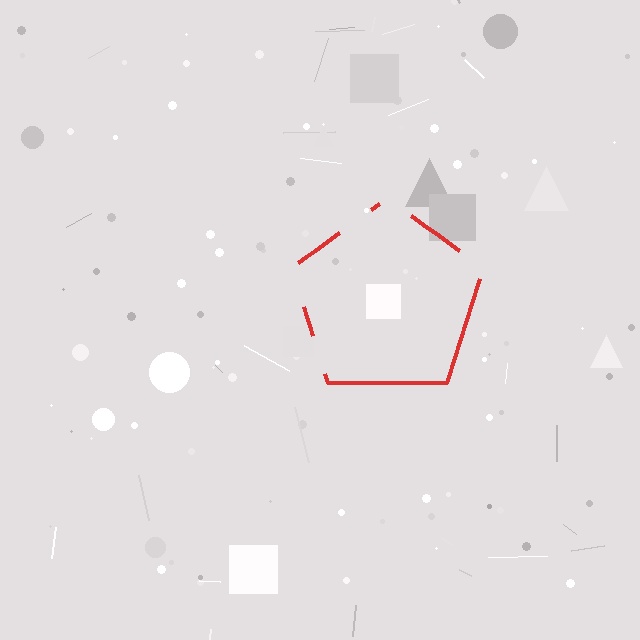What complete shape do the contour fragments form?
The contour fragments form a pentagon.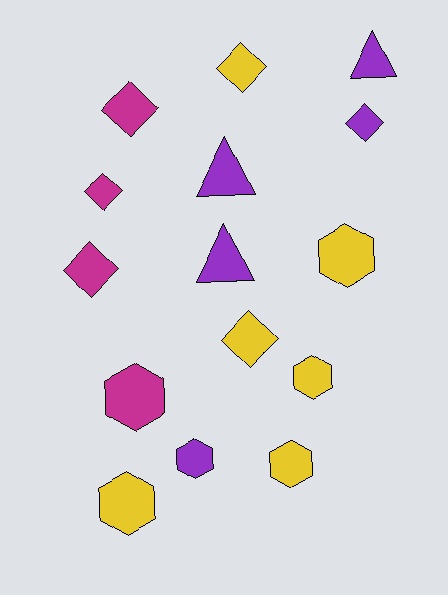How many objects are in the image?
There are 15 objects.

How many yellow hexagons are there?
There are 4 yellow hexagons.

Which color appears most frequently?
Yellow, with 6 objects.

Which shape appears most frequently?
Hexagon, with 6 objects.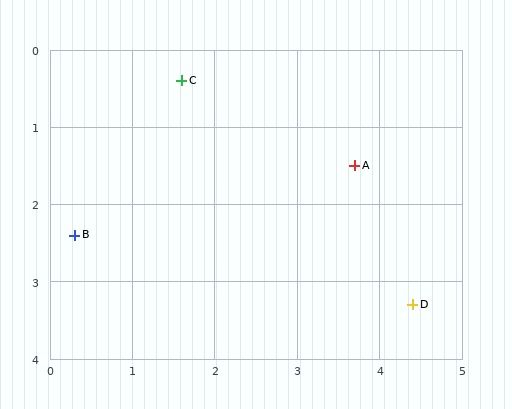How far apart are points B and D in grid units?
Points B and D are about 4.2 grid units apart.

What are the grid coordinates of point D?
Point D is at approximately (4.4, 3.3).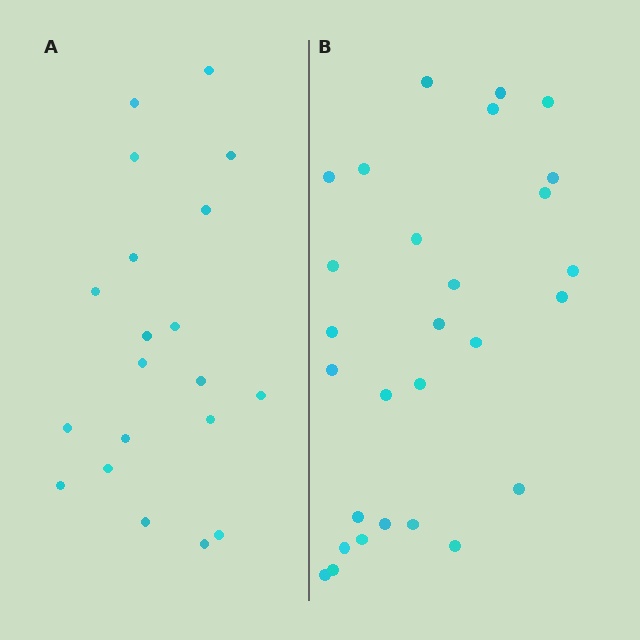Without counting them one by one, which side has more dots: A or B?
Region B (the right region) has more dots.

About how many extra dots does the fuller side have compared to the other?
Region B has roughly 8 or so more dots than region A.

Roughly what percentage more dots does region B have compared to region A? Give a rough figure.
About 40% more.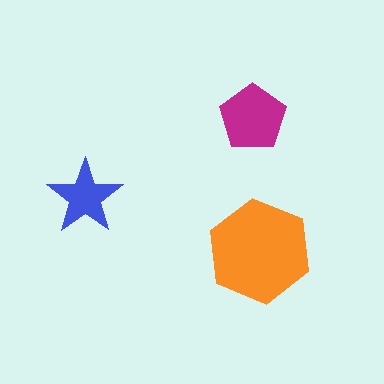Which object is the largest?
The orange hexagon.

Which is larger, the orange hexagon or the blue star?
The orange hexagon.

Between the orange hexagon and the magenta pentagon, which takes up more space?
The orange hexagon.